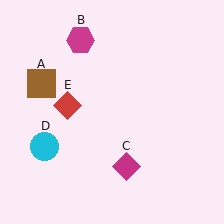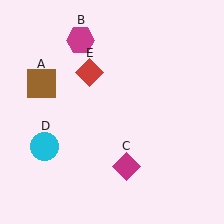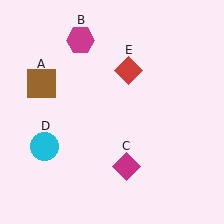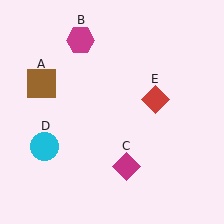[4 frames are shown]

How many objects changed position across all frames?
1 object changed position: red diamond (object E).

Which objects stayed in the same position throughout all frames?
Brown square (object A) and magenta hexagon (object B) and magenta diamond (object C) and cyan circle (object D) remained stationary.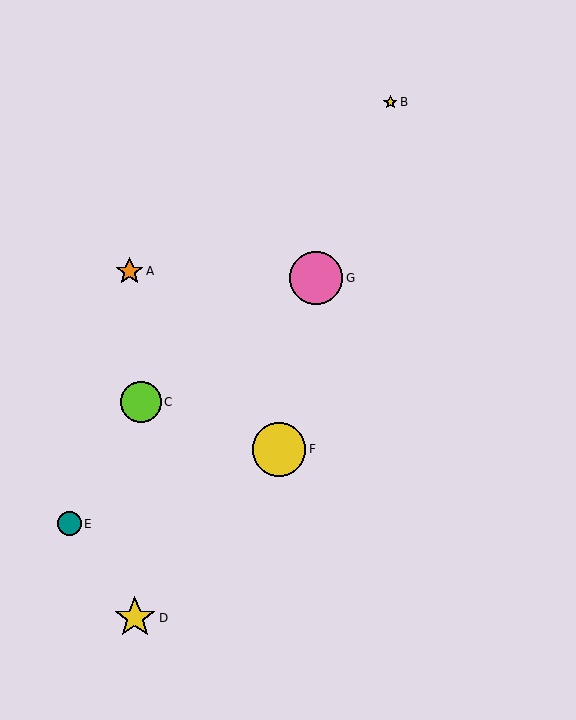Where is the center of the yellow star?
The center of the yellow star is at (135, 618).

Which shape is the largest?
The pink circle (labeled G) is the largest.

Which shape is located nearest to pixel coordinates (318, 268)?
The pink circle (labeled G) at (316, 278) is nearest to that location.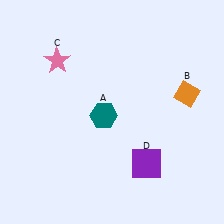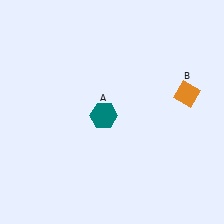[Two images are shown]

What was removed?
The purple square (D), the pink star (C) were removed in Image 2.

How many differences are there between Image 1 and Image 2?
There are 2 differences between the two images.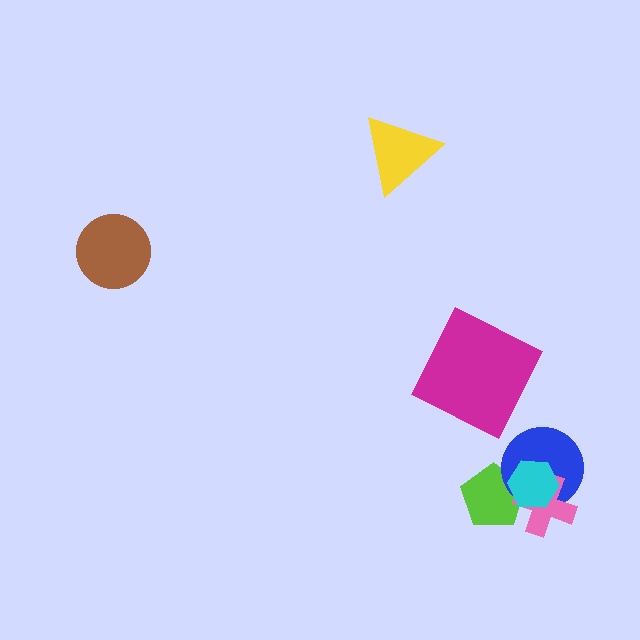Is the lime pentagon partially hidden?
Yes, it is partially covered by another shape.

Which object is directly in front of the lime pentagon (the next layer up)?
The blue circle is directly in front of the lime pentagon.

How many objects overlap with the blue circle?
3 objects overlap with the blue circle.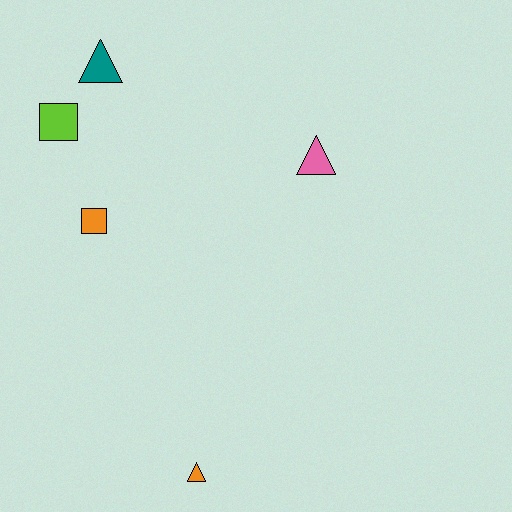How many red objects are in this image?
There are no red objects.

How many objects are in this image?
There are 5 objects.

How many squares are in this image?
There are 2 squares.